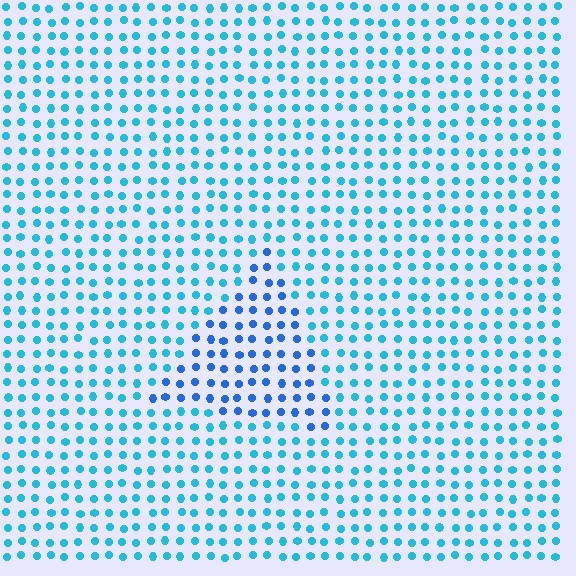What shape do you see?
I see a triangle.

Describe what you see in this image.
The image is filled with small cyan elements in a uniform arrangement. A triangle-shaped region is visible where the elements are tinted to a slightly different hue, forming a subtle color boundary.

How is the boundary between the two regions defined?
The boundary is defined purely by a slight shift in hue (about 29 degrees). Spacing, size, and orientation are identical on both sides.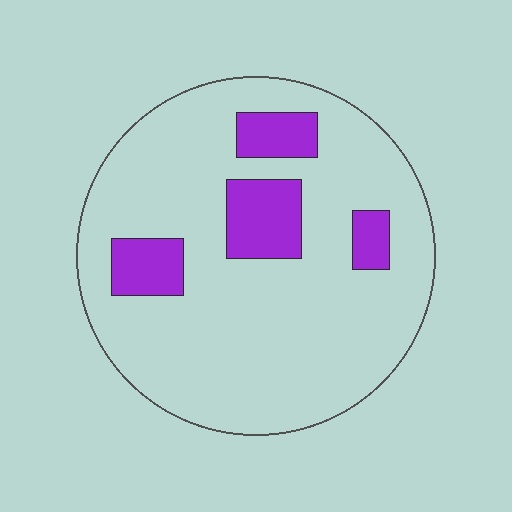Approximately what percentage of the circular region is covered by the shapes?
Approximately 15%.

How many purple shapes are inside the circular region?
4.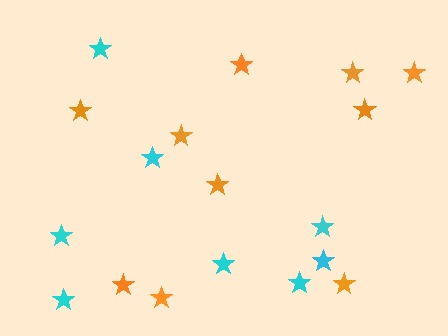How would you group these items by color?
There are 2 groups: one group of cyan stars (8) and one group of orange stars (10).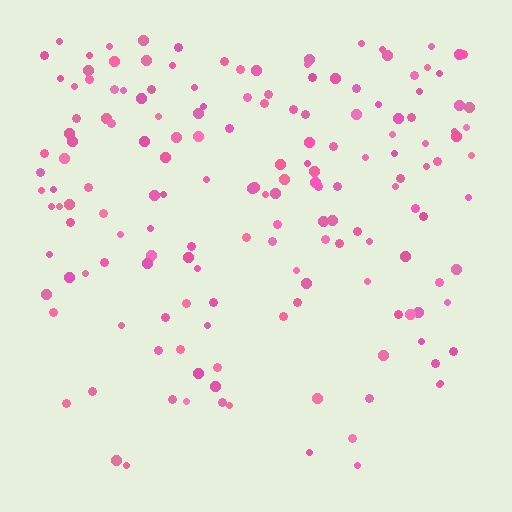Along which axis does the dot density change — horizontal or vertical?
Vertical.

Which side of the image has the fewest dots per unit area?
The bottom.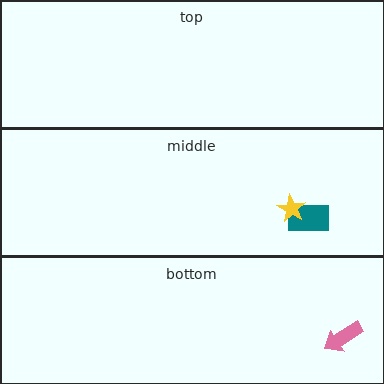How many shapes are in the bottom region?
1.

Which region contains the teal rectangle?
The middle region.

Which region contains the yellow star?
The middle region.